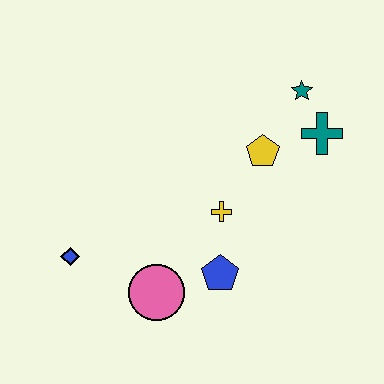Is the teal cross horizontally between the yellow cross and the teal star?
No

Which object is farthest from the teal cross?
The blue diamond is farthest from the teal cross.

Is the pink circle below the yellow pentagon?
Yes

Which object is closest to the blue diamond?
The pink circle is closest to the blue diamond.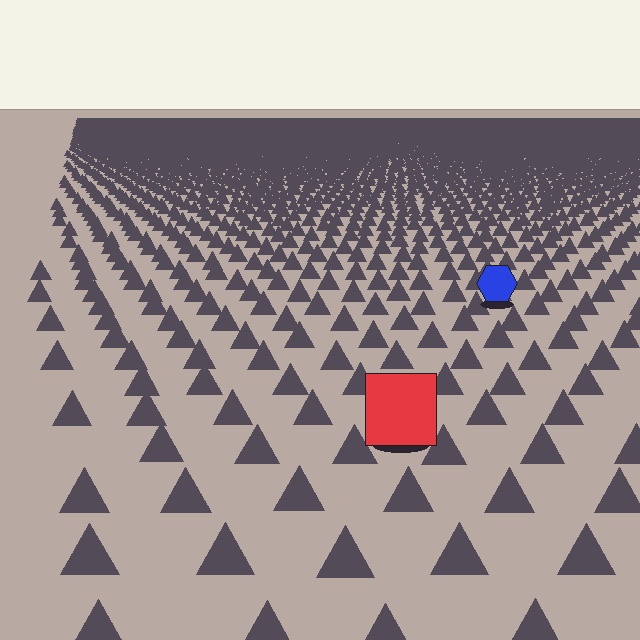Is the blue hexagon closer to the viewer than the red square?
No. The red square is closer — you can tell from the texture gradient: the ground texture is coarser near it.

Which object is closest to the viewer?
The red square is closest. The texture marks near it are larger and more spread out.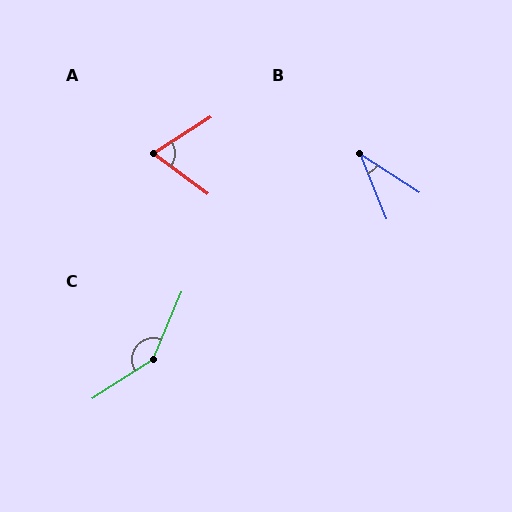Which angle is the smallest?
B, at approximately 35 degrees.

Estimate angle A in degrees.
Approximately 69 degrees.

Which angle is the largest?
C, at approximately 145 degrees.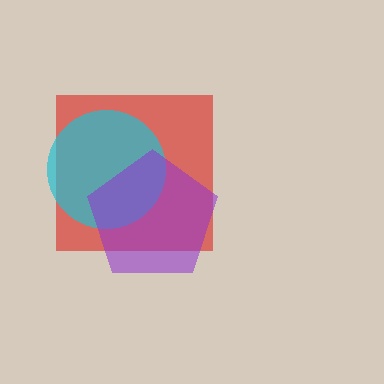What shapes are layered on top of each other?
The layered shapes are: a red square, a cyan circle, a purple pentagon.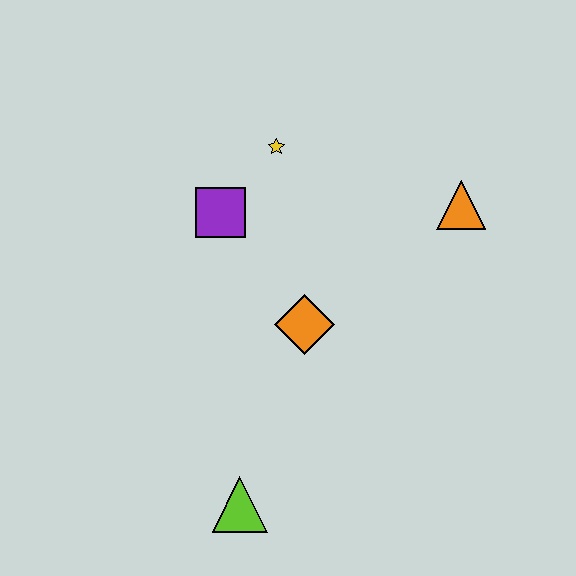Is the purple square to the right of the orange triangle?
No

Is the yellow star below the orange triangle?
No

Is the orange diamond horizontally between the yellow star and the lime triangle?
No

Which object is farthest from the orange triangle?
The lime triangle is farthest from the orange triangle.